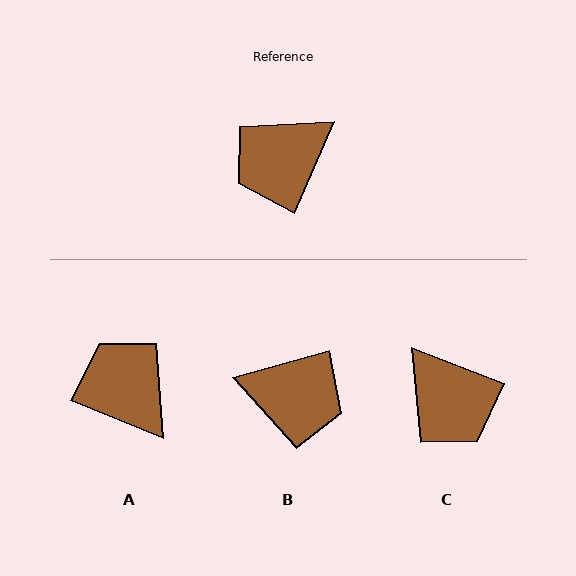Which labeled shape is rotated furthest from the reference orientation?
B, about 129 degrees away.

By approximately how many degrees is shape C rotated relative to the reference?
Approximately 93 degrees counter-clockwise.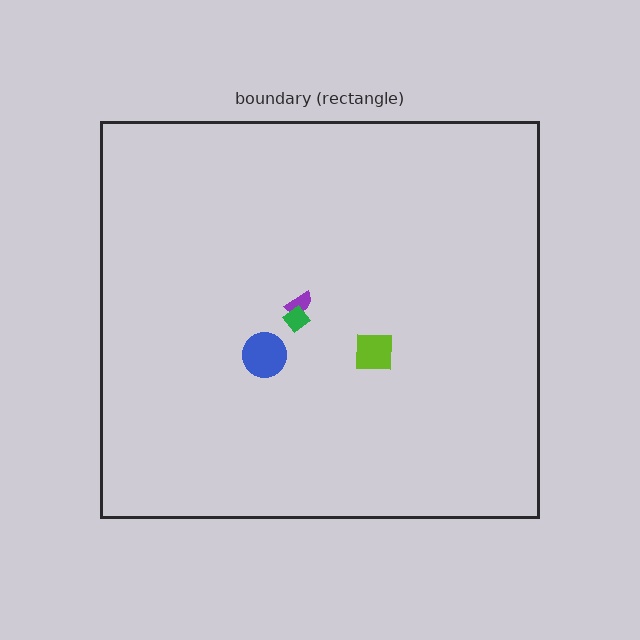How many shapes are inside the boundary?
4 inside, 0 outside.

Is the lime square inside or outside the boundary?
Inside.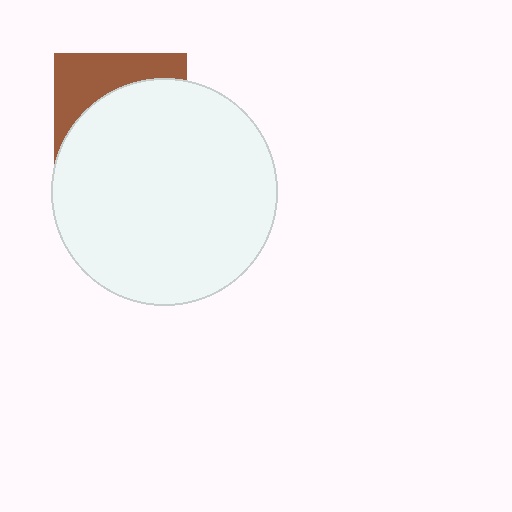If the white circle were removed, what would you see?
You would see the complete brown square.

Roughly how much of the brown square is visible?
A small part of it is visible (roughly 33%).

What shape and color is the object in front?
The object in front is a white circle.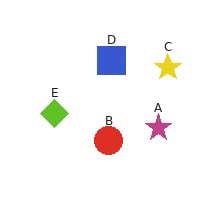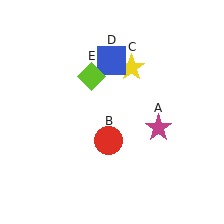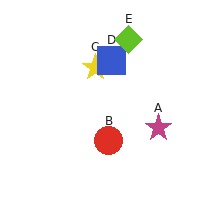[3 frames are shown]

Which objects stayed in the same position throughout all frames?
Magenta star (object A) and red circle (object B) and blue square (object D) remained stationary.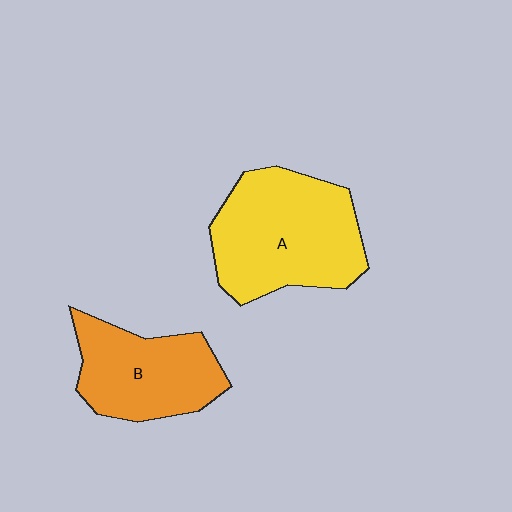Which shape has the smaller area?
Shape B (orange).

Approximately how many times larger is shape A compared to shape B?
Approximately 1.4 times.